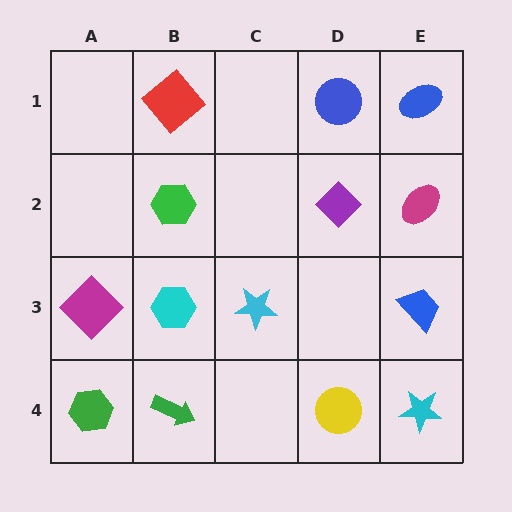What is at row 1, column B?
A red diamond.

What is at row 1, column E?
A blue ellipse.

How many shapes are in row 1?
3 shapes.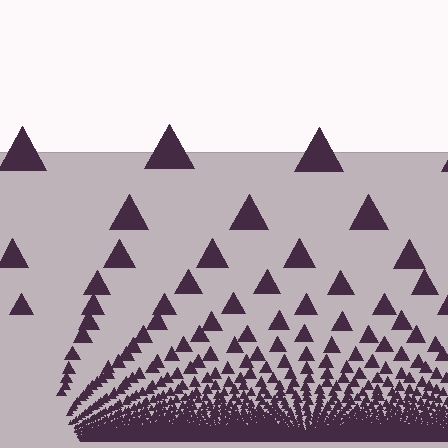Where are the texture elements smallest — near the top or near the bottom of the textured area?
Near the bottom.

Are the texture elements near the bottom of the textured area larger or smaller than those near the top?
Smaller. The gradient is inverted — elements near the bottom are smaller and denser.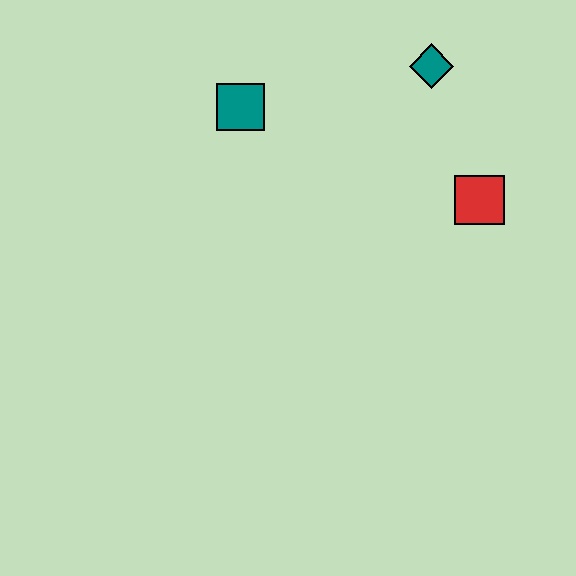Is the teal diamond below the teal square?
No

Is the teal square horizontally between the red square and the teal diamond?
No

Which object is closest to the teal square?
The teal diamond is closest to the teal square.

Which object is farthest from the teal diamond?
The teal square is farthest from the teal diamond.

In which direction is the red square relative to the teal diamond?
The red square is below the teal diamond.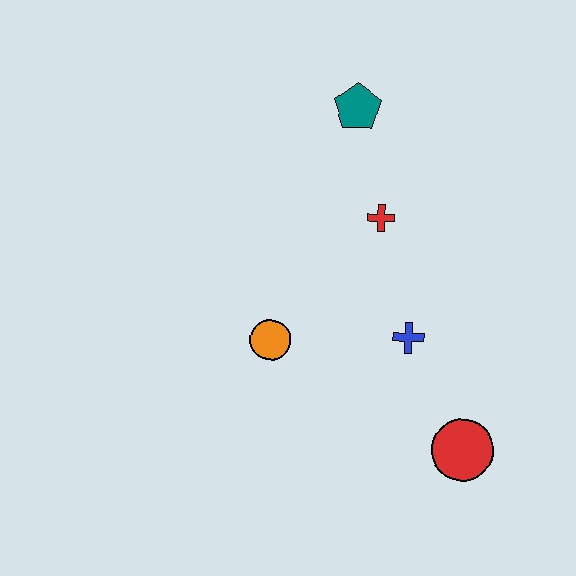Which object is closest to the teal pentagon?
The red cross is closest to the teal pentagon.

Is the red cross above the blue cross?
Yes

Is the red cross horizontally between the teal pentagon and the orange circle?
No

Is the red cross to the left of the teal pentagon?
No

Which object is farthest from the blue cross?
The teal pentagon is farthest from the blue cross.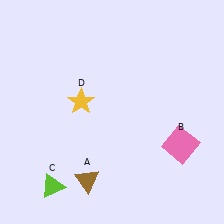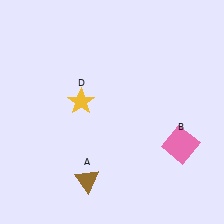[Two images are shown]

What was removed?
The lime triangle (C) was removed in Image 2.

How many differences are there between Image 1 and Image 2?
There is 1 difference between the two images.